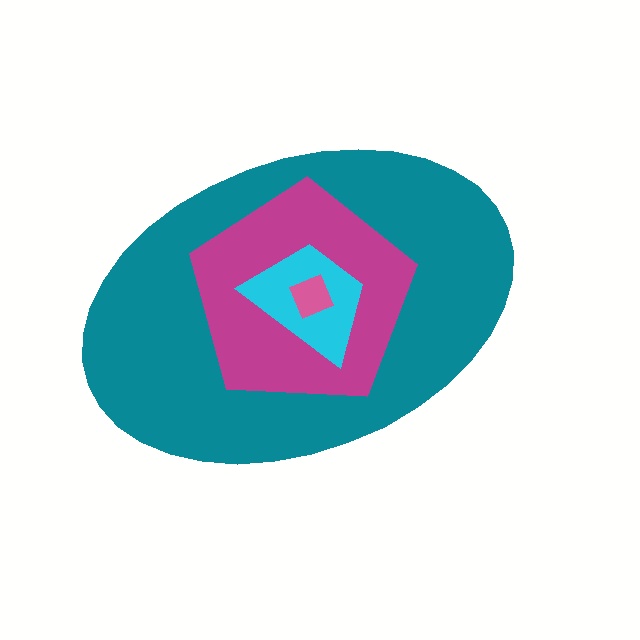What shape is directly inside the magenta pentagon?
The cyan trapezoid.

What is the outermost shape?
The teal ellipse.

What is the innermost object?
The pink square.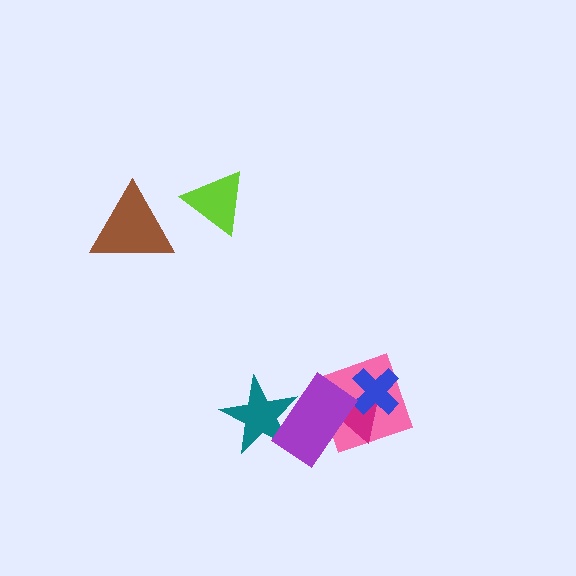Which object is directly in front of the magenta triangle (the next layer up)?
The blue cross is directly in front of the magenta triangle.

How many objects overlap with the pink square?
3 objects overlap with the pink square.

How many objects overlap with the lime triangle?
0 objects overlap with the lime triangle.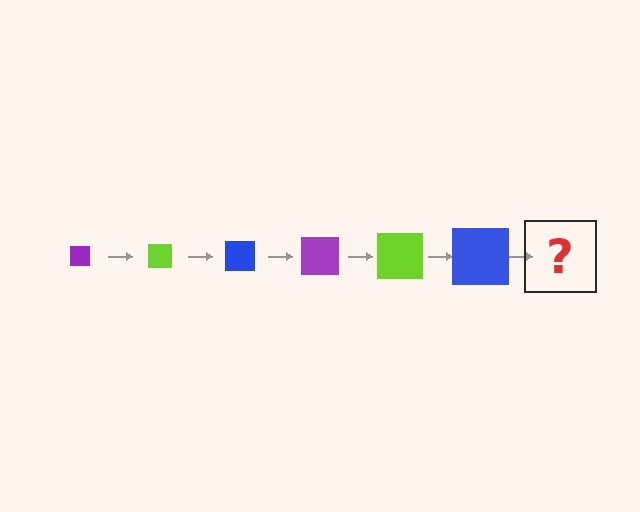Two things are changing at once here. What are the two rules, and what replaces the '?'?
The two rules are that the square grows larger each step and the color cycles through purple, lime, and blue. The '?' should be a purple square, larger than the previous one.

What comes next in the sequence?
The next element should be a purple square, larger than the previous one.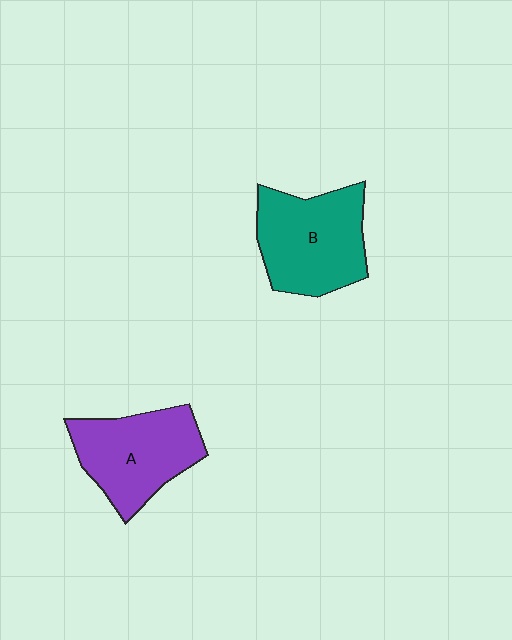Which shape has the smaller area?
Shape A (purple).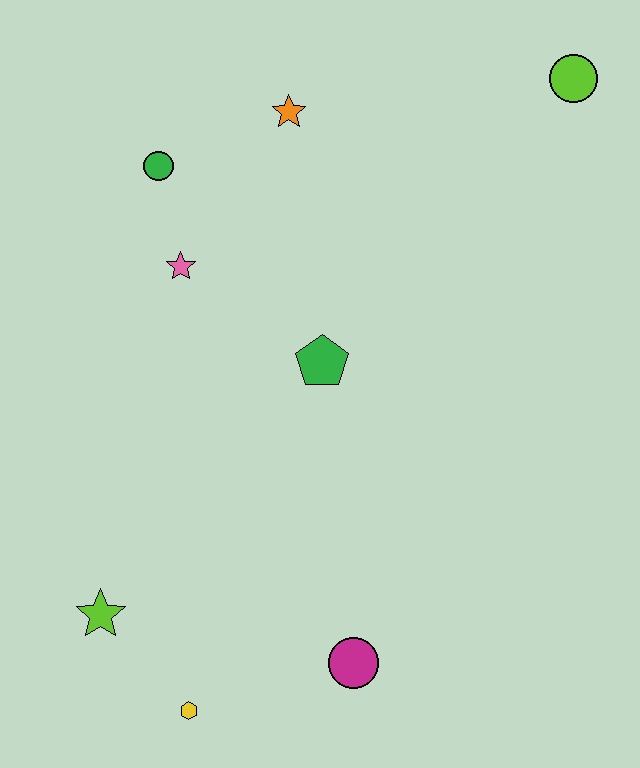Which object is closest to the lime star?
The yellow hexagon is closest to the lime star.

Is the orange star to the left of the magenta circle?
Yes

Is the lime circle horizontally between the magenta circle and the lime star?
No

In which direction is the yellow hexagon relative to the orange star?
The yellow hexagon is below the orange star.